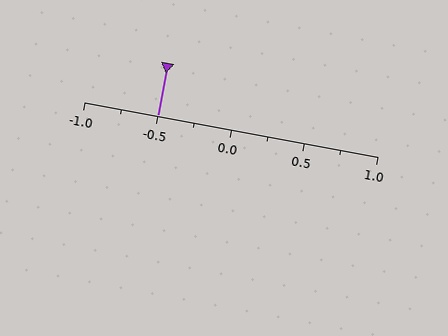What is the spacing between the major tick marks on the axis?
The major ticks are spaced 0.5 apart.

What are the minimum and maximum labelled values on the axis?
The axis runs from -1.0 to 1.0.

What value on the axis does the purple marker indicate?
The marker indicates approximately -0.5.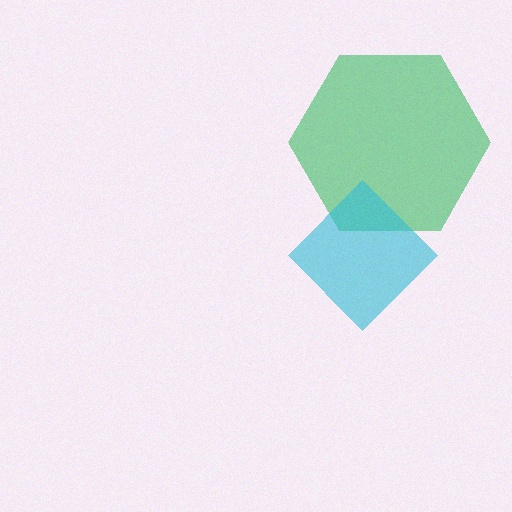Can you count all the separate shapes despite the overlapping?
Yes, there are 2 separate shapes.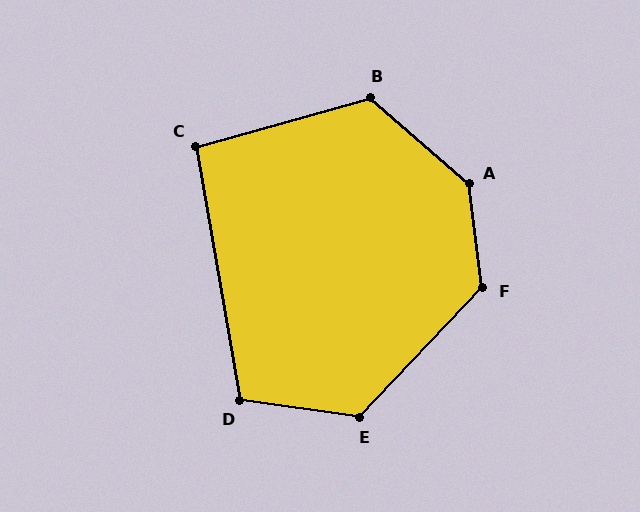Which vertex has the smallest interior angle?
C, at approximately 96 degrees.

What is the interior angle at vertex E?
Approximately 126 degrees (obtuse).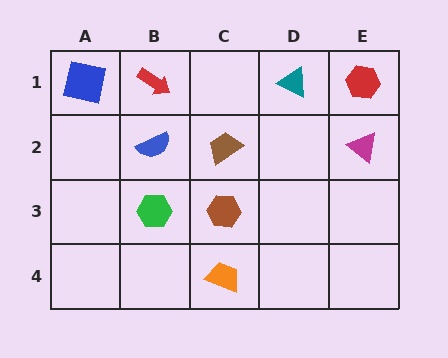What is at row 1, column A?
A blue square.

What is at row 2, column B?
A blue semicircle.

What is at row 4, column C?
An orange trapezoid.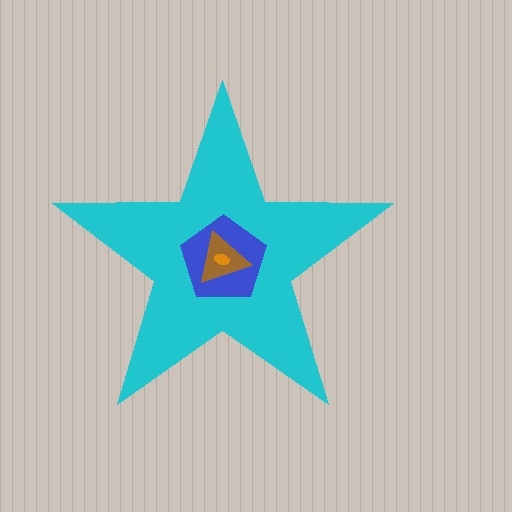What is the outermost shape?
The cyan star.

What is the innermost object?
The orange ellipse.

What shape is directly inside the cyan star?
The blue pentagon.